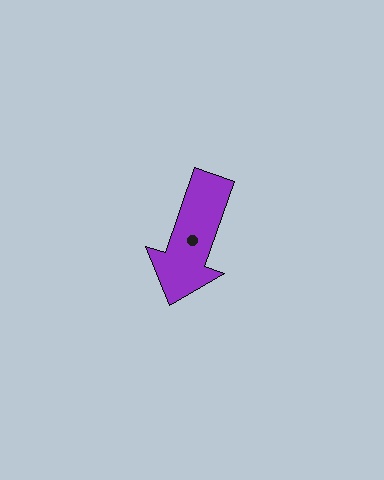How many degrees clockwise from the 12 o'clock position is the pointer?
Approximately 199 degrees.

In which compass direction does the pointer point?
South.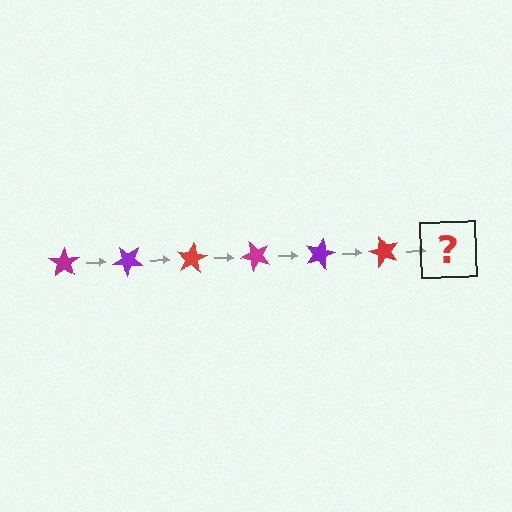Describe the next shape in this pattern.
It should be a magenta star, rotated 240 degrees from the start.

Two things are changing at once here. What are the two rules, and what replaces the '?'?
The two rules are that it rotates 40 degrees each step and the color cycles through magenta, purple, and red. The '?' should be a magenta star, rotated 240 degrees from the start.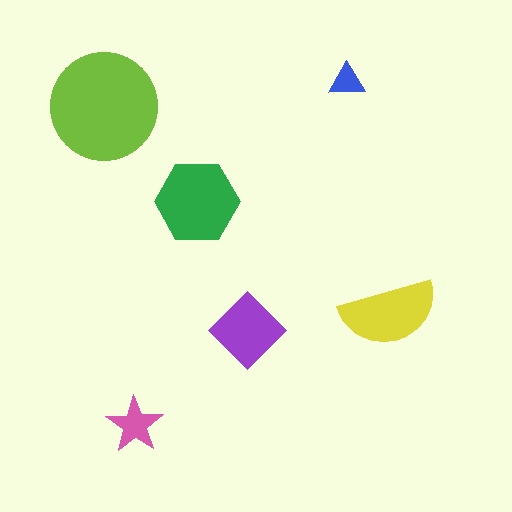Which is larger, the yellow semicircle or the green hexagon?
The green hexagon.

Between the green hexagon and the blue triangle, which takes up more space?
The green hexagon.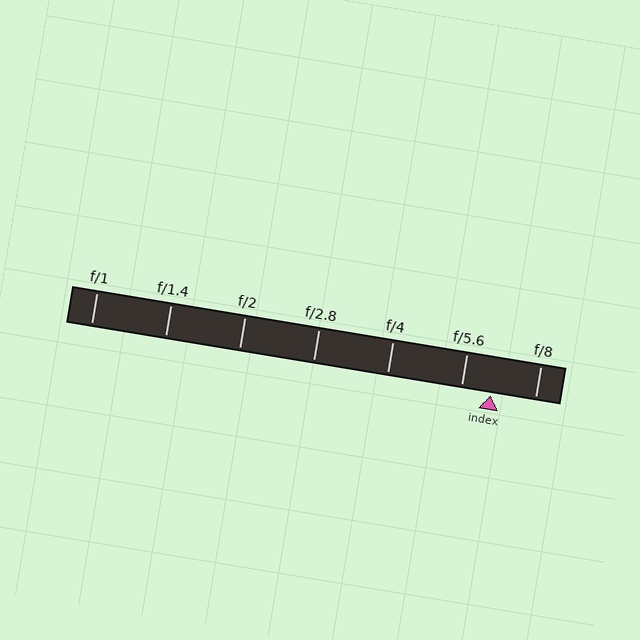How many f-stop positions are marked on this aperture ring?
There are 7 f-stop positions marked.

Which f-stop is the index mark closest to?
The index mark is closest to f/5.6.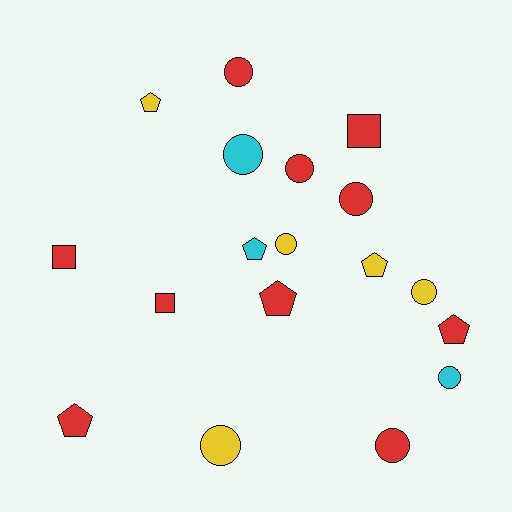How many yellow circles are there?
There are 3 yellow circles.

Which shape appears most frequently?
Circle, with 9 objects.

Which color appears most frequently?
Red, with 10 objects.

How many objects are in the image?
There are 18 objects.